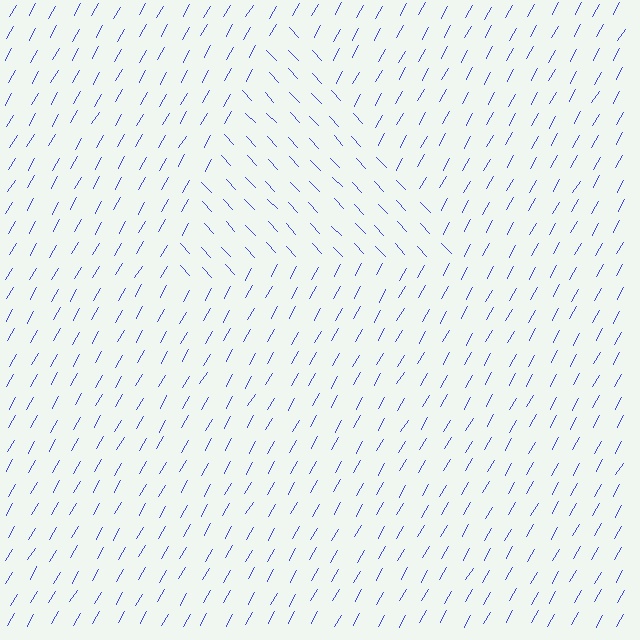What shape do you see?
I see a triangle.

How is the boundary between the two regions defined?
The boundary is defined purely by a change in line orientation (approximately 73 degrees difference). All lines are the same color and thickness.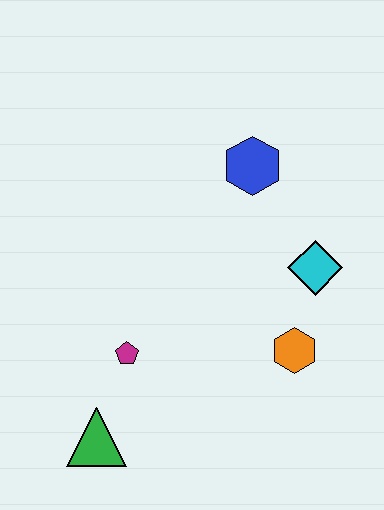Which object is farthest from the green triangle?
The blue hexagon is farthest from the green triangle.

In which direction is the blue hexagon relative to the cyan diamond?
The blue hexagon is above the cyan diamond.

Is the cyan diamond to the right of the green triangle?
Yes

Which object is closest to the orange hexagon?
The cyan diamond is closest to the orange hexagon.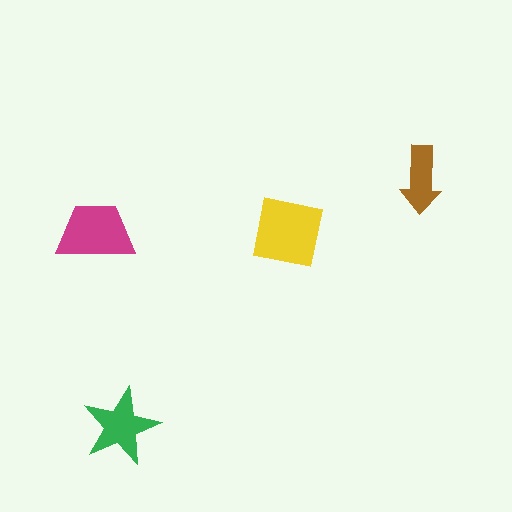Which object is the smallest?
The brown arrow.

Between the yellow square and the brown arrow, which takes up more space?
The yellow square.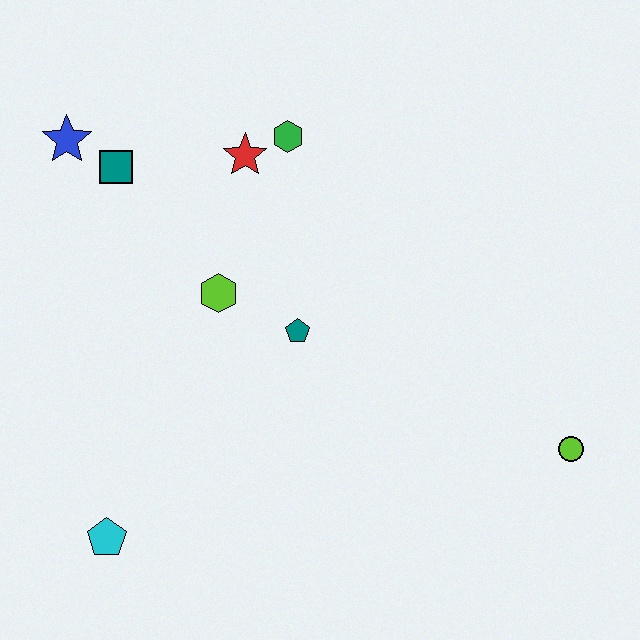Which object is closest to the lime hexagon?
The teal pentagon is closest to the lime hexagon.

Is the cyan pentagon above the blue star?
No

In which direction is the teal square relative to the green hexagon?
The teal square is to the left of the green hexagon.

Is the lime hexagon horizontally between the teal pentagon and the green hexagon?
No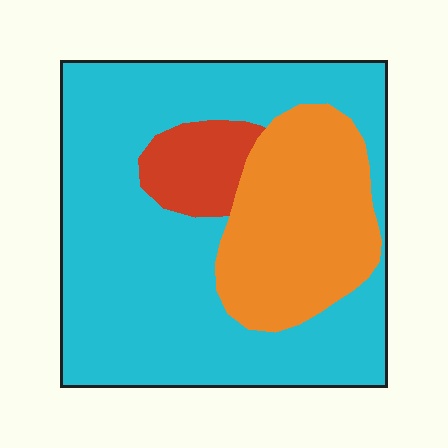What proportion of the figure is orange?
Orange takes up about one quarter (1/4) of the figure.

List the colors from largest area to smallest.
From largest to smallest: cyan, orange, red.